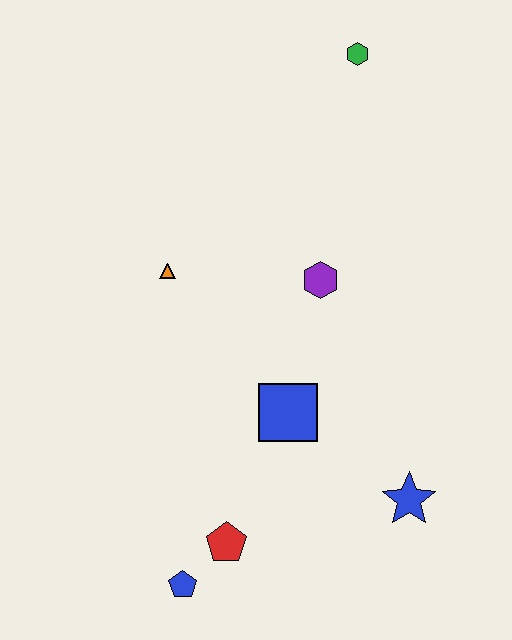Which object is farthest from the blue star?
The green hexagon is farthest from the blue star.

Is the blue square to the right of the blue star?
No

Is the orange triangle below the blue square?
No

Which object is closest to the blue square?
The purple hexagon is closest to the blue square.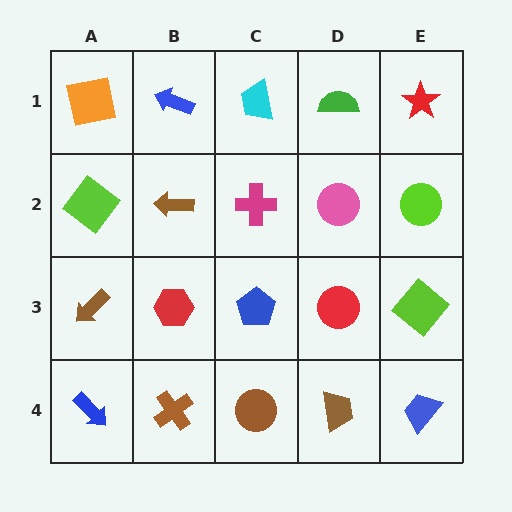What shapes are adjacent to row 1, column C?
A magenta cross (row 2, column C), a blue arrow (row 1, column B), a green semicircle (row 1, column D).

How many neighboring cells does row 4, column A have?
2.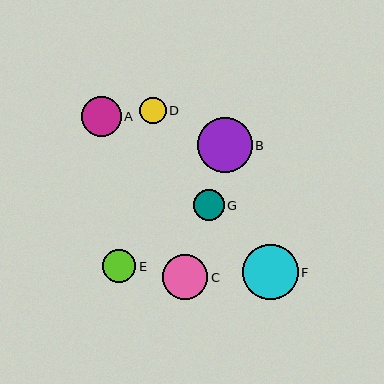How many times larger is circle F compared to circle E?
Circle F is approximately 1.7 times the size of circle E.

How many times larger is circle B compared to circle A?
Circle B is approximately 1.4 times the size of circle A.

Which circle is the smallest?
Circle D is the smallest with a size of approximately 27 pixels.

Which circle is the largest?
Circle F is the largest with a size of approximately 56 pixels.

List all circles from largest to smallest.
From largest to smallest: F, B, C, A, E, G, D.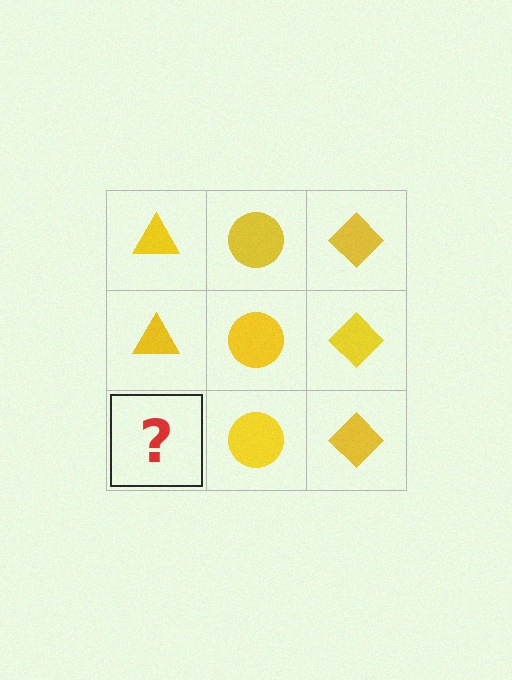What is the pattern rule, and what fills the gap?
The rule is that each column has a consistent shape. The gap should be filled with a yellow triangle.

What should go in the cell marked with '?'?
The missing cell should contain a yellow triangle.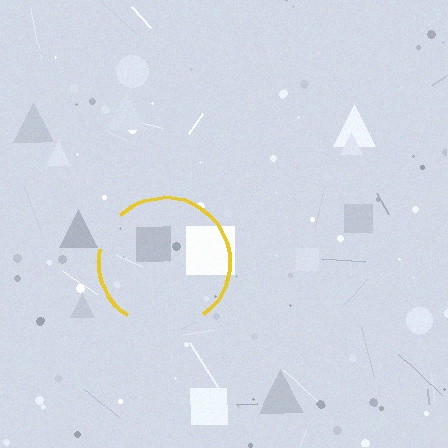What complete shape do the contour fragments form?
The contour fragments form a circle.